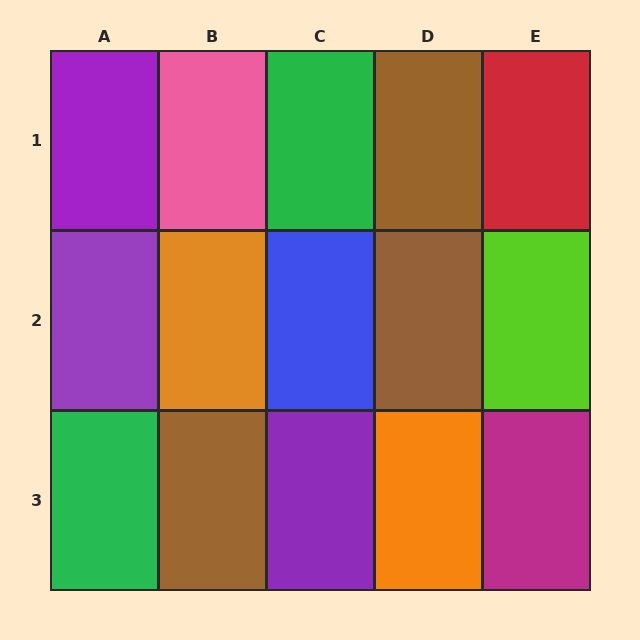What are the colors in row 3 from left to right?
Green, brown, purple, orange, magenta.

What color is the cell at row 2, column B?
Orange.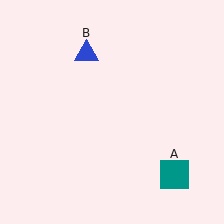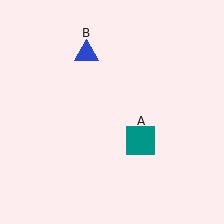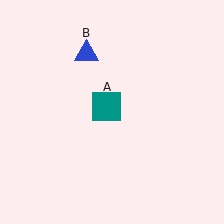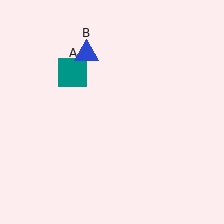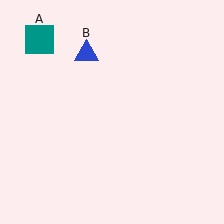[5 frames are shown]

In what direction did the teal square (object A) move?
The teal square (object A) moved up and to the left.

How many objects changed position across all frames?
1 object changed position: teal square (object A).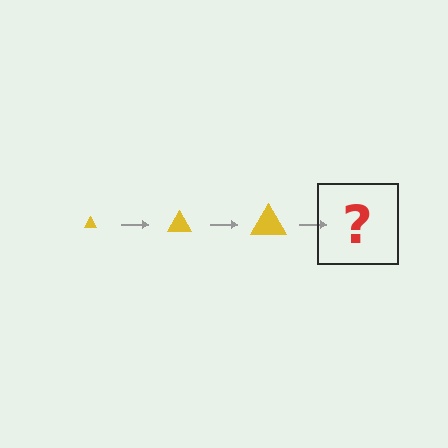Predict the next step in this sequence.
The next step is a yellow triangle, larger than the previous one.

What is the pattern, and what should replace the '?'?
The pattern is that the triangle gets progressively larger each step. The '?' should be a yellow triangle, larger than the previous one.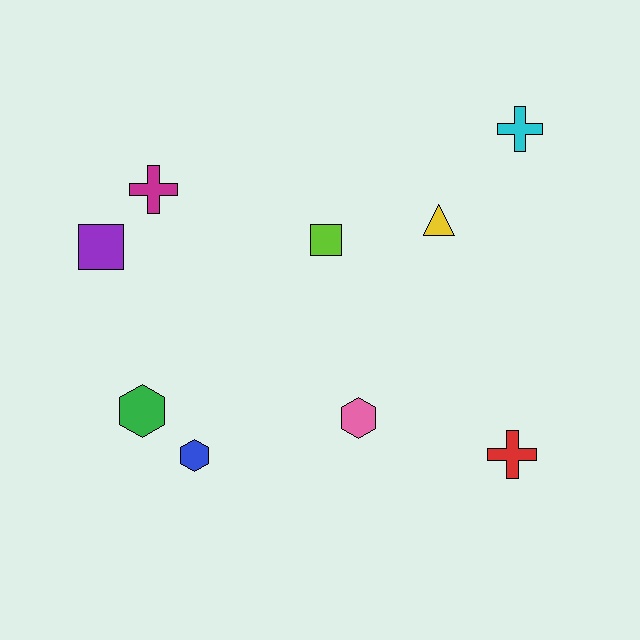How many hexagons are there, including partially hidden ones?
There are 3 hexagons.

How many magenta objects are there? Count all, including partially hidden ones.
There is 1 magenta object.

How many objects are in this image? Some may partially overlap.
There are 9 objects.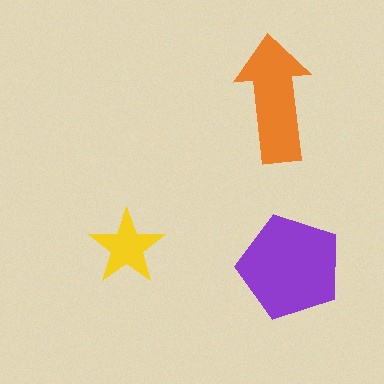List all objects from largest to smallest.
The purple pentagon, the orange arrow, the yellow star.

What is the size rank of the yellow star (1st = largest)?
3rd.